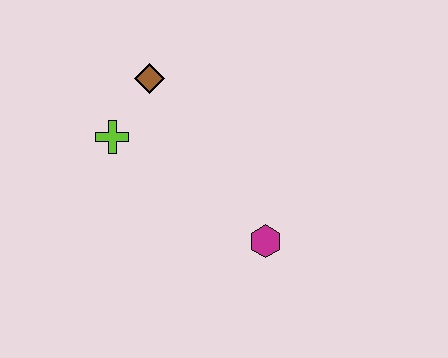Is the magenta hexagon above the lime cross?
No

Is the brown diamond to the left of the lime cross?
No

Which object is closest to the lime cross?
The brown diamond is closest to the lime cross.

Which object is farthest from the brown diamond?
The magenta hexagon is farthest from the brown diamond.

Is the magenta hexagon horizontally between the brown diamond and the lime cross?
No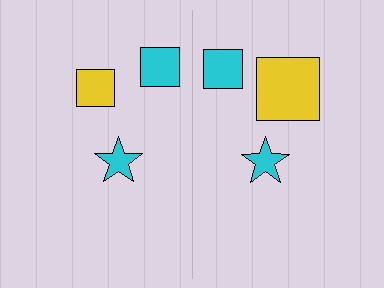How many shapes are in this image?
There are 6 shapes in this image.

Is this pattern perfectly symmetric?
No, the pattern is not perfectly symmetric. The yellow square on the right side has a different size than its mirror counterpart.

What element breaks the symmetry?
The yellow square on the right side has a different size than its mirror counterpart.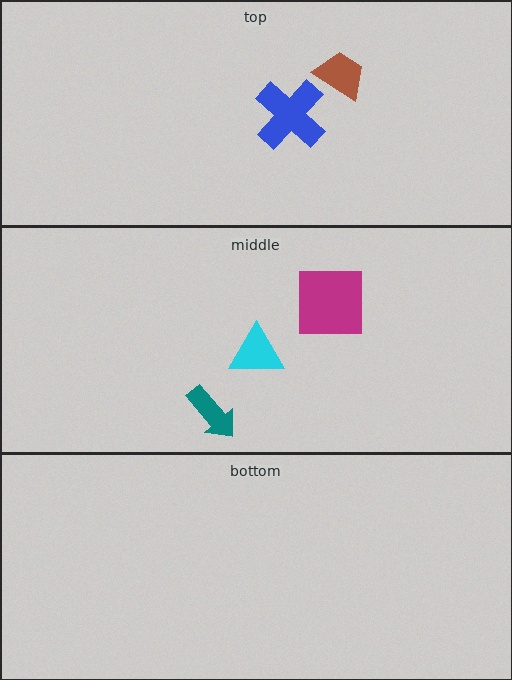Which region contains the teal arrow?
The middle region.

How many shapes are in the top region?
2.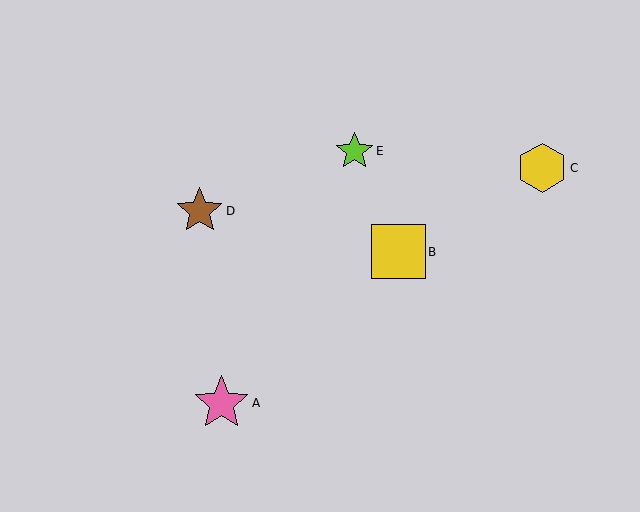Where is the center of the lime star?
The center of the lime star is at (355, 151).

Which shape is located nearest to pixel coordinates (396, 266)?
The yellow square (labeled B) at (398, 252) is nearest to that location.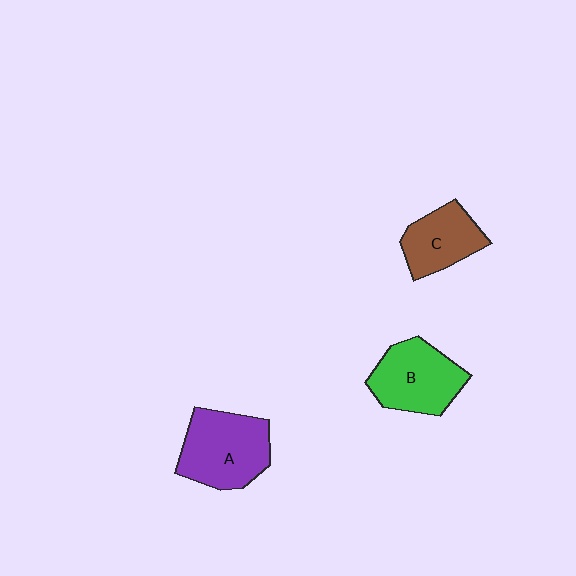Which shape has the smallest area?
Shape C (brown).